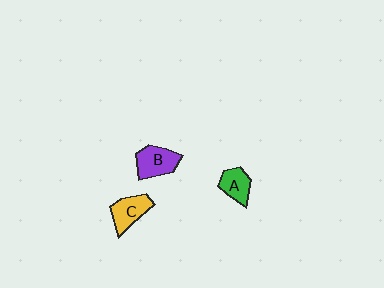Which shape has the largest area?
Shape B (purple).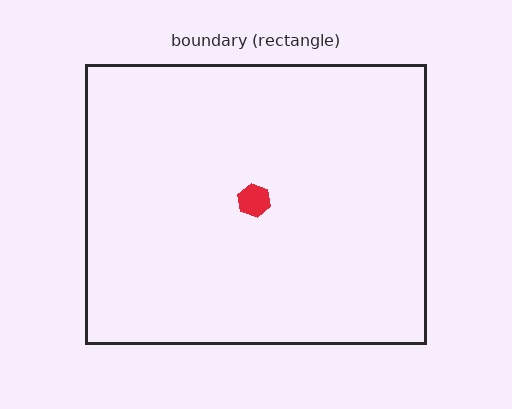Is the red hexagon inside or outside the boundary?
Inside.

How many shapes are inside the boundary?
1 inside, 0 outside.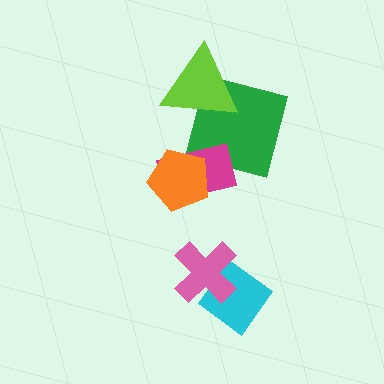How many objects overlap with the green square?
2 objects overlap with the green square.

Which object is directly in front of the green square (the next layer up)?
The magenta rectangle is directly in front of the green square.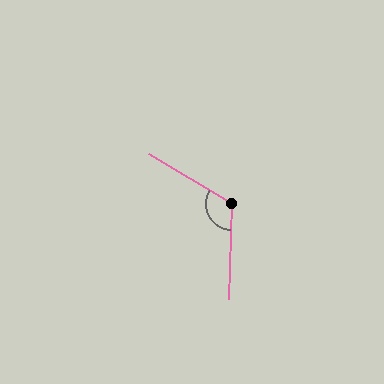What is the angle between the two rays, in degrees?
Approximately 119 degrees.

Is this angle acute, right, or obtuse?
It is obtuse.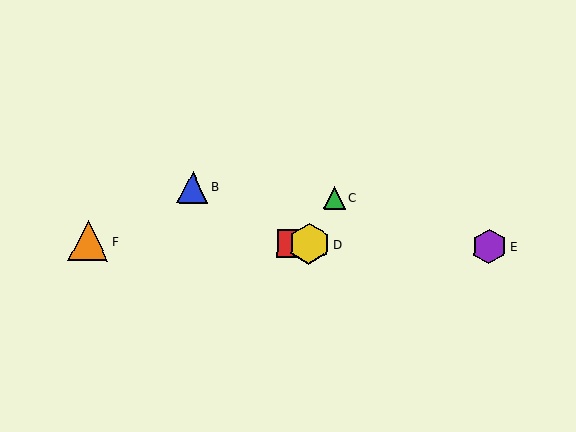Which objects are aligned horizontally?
Objects A, D, E, F are aligned horizontally.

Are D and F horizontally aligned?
Yes, both are at y≈244.